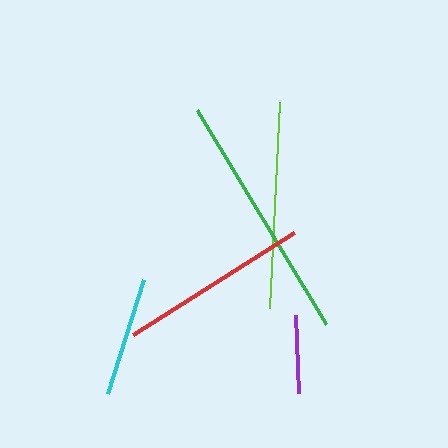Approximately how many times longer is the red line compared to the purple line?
The red line is approximately 2.4 times the length of the purple line.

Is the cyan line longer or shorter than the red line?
The red line is longer than the cyan line.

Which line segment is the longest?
The green line is the longest at approximately 250 pixels.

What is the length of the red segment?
The red segment is approximately 191 pixels long.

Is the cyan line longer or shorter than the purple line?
The cyan line is longer than the purple line.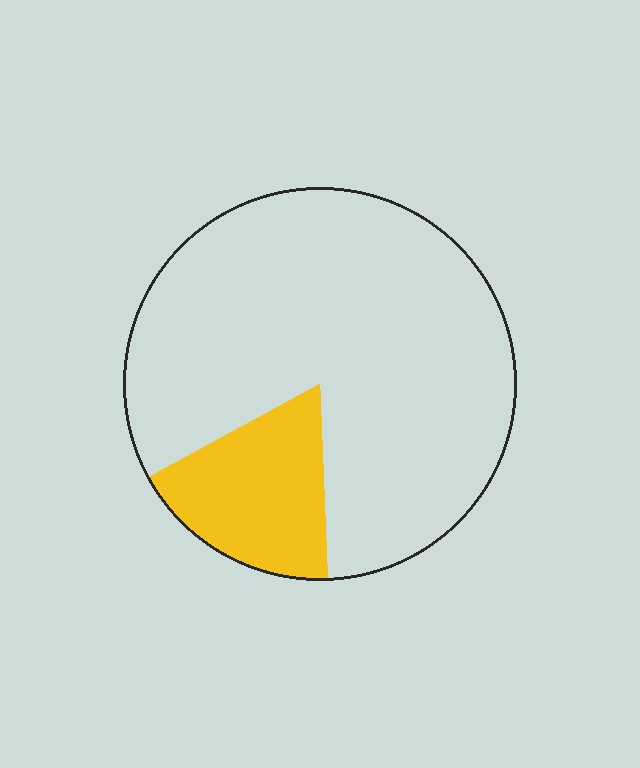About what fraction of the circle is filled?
About one sixth (1/6).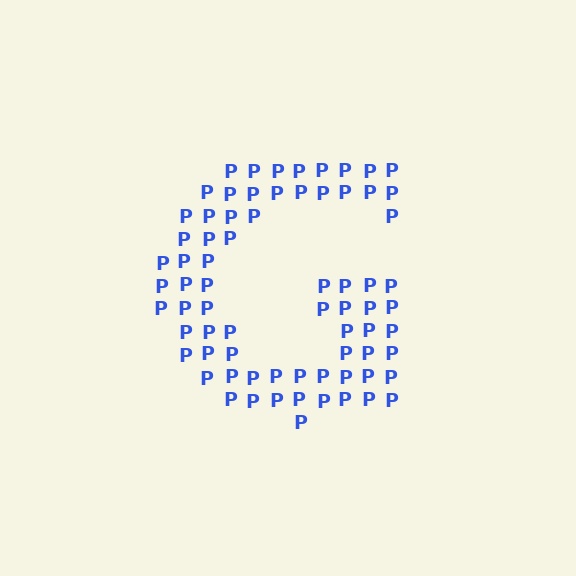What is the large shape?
The large shape is the letter G.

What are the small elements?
The small elements are letter P's.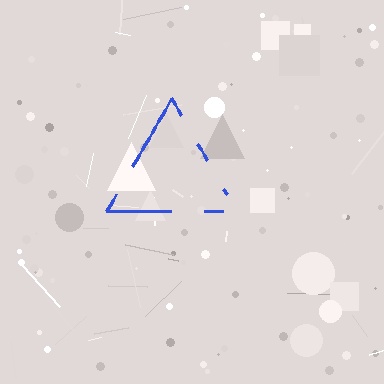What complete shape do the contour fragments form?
The contour fragments form a triangle.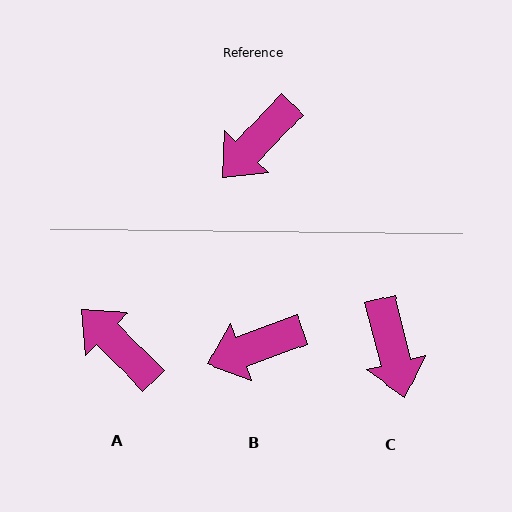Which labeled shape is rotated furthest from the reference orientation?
A, about 91 degrees away.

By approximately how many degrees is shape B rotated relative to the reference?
Approximately 26 degrees clockwise.